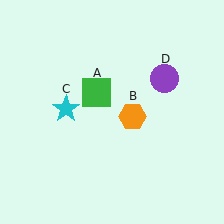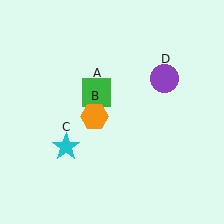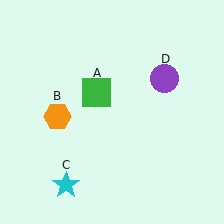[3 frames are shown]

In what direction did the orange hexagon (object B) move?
The orange hexagon (object B) moved left.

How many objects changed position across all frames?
2 objects changed position: orange hexagon (object B), cyan star (object C).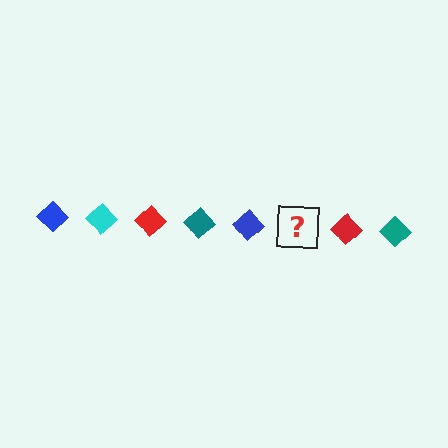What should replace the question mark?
The question mark should be replaced with a cyan diamond.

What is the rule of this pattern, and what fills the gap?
The rule is that the pattern cycles through blue, cyan, red, teal diamonds. The gap should be filled with a cyan diamond.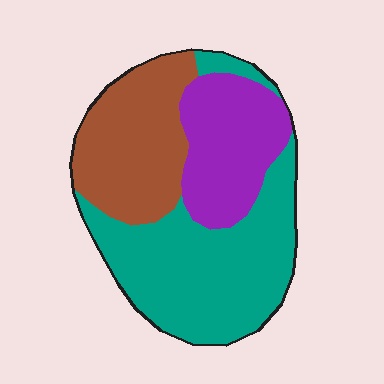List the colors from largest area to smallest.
From largest to smallest: teal, brown, purple.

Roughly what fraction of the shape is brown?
Brown covers around 30% of the shape.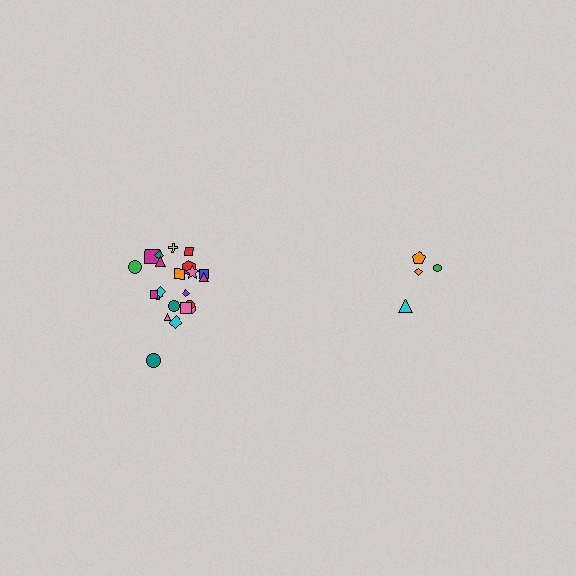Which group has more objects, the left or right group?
The left group.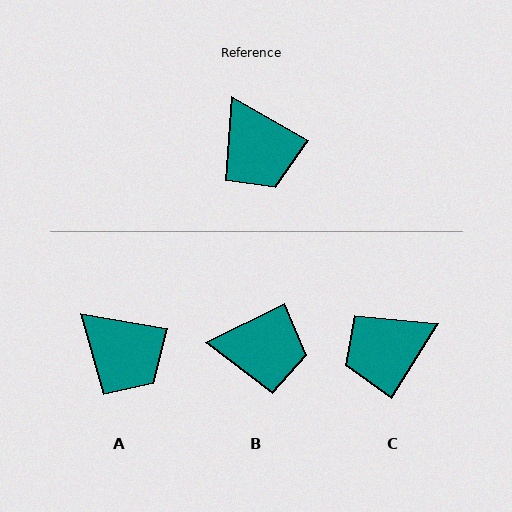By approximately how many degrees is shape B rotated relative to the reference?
Approximately 57 degrees counter-clockwise.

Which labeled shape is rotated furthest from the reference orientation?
C, about 92 degrees away.